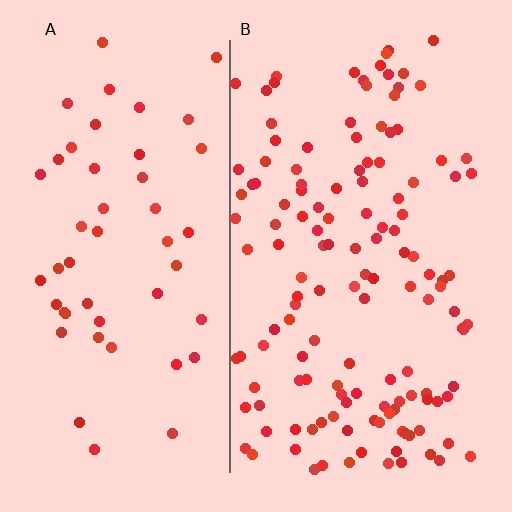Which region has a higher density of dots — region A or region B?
B (the right).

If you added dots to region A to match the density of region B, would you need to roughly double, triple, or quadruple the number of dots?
Approximately triple.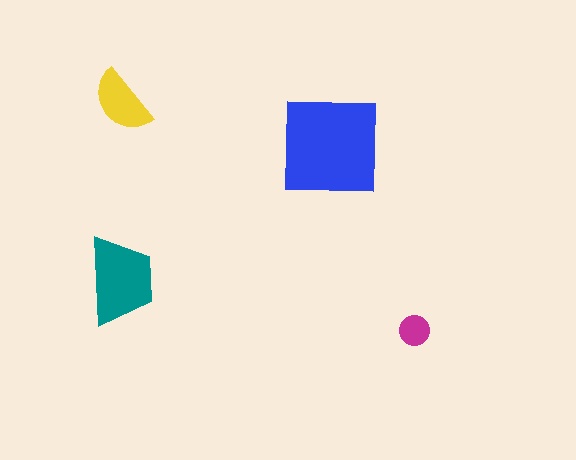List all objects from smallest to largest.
The magenta circle, the yellow semicircle, the teal trapezoid, the blue square.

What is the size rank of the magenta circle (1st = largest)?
4th.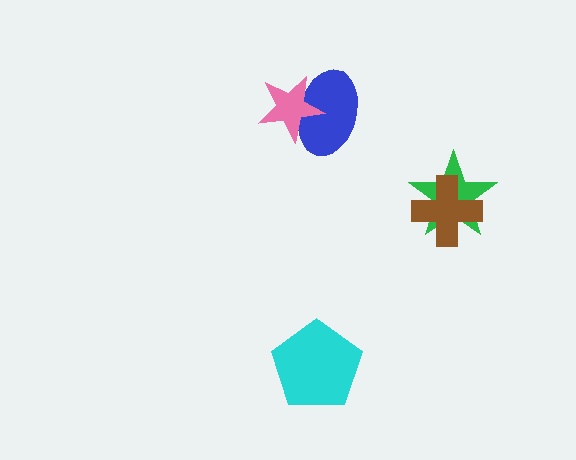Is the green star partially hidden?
Yes, it is partially covered by another shape.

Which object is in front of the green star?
The brown cross is in front of the green star.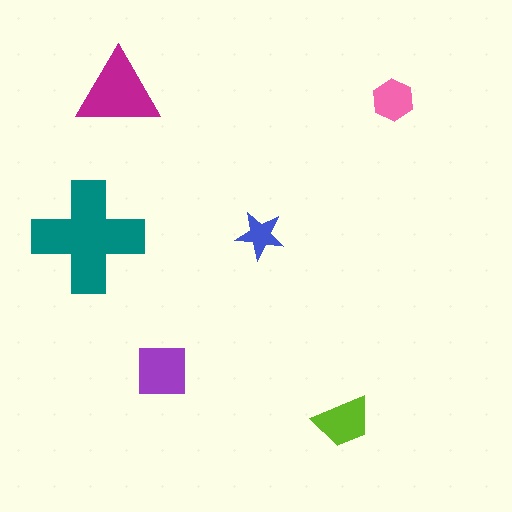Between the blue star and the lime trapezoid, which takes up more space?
The lime trapezoid.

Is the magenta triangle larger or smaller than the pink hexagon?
Larger.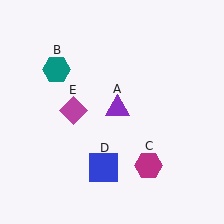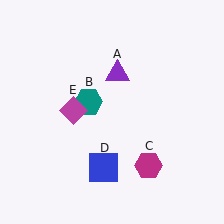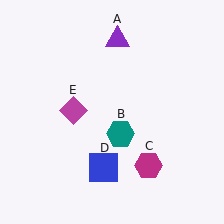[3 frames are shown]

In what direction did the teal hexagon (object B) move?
The teal hexagon (object B) moved down and to the right.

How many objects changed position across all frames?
2 objects changed position: purple triangle (object A), teal hexagon (object B).